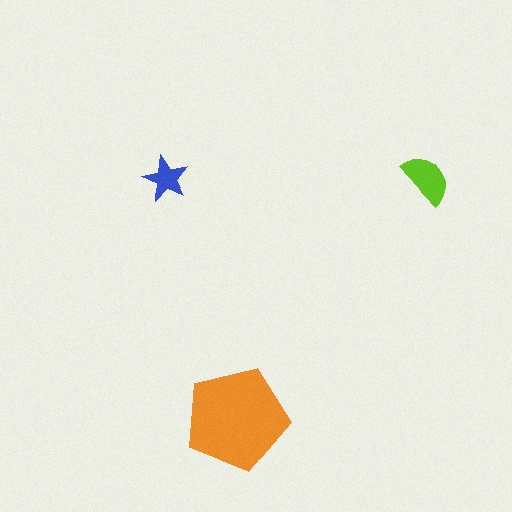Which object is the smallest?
The blue star.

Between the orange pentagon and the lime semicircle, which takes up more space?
The orange pentagon.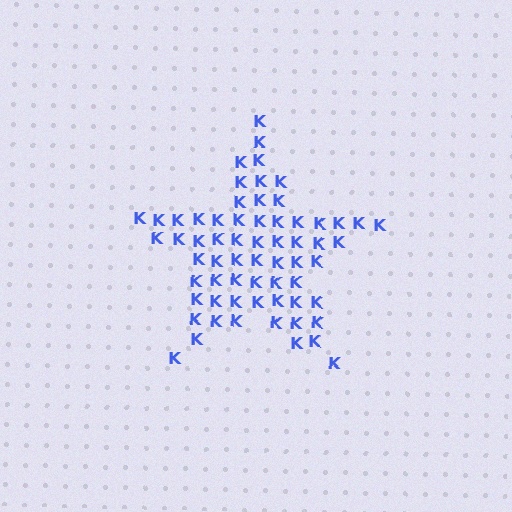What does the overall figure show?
The overall figure shows a star.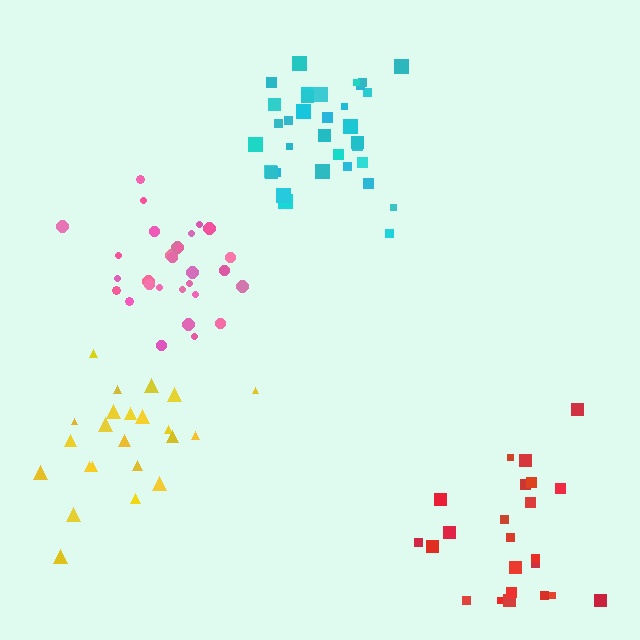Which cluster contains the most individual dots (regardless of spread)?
Cyan (34).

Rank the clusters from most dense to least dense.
cyan, pink, red, yellow.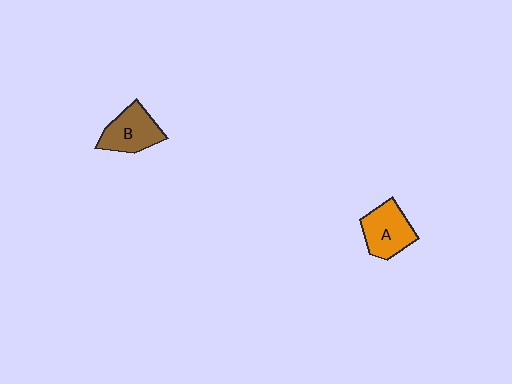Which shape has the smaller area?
Shape B (brown).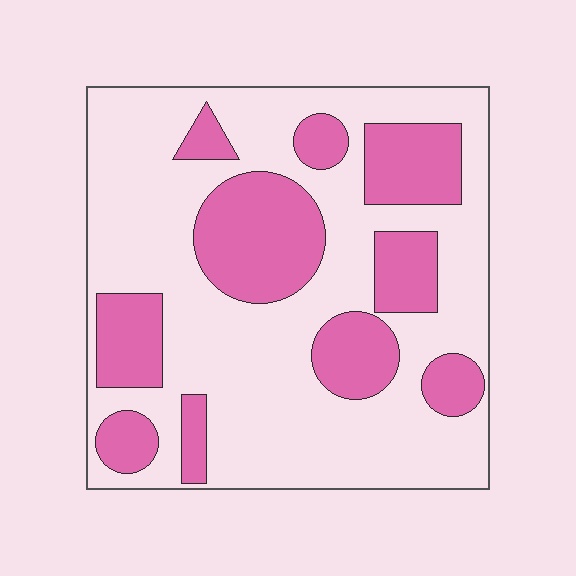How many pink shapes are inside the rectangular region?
10.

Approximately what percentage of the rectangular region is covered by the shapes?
Approximately 30%.